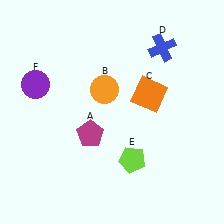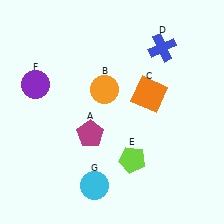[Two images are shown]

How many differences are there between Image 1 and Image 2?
There is 1 difference between the two images.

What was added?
A cyan circle (G) was added in Image 2.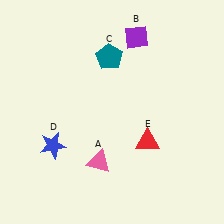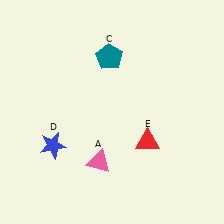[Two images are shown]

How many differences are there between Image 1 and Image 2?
There is 1 difference between the two images.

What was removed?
The purple diamond (B) was removed in Image 2.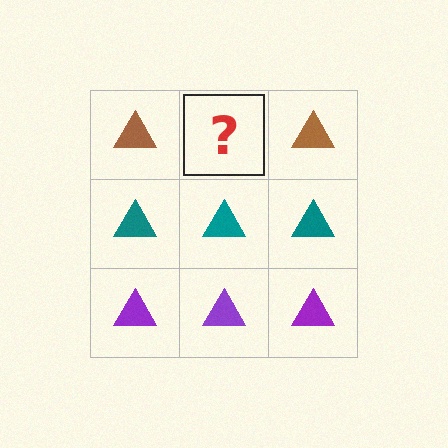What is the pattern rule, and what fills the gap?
The rule is that each row has a consistent color. The gap should be filled with a brown triangle.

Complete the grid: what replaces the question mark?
The question mark should be replaced with a brown triangle.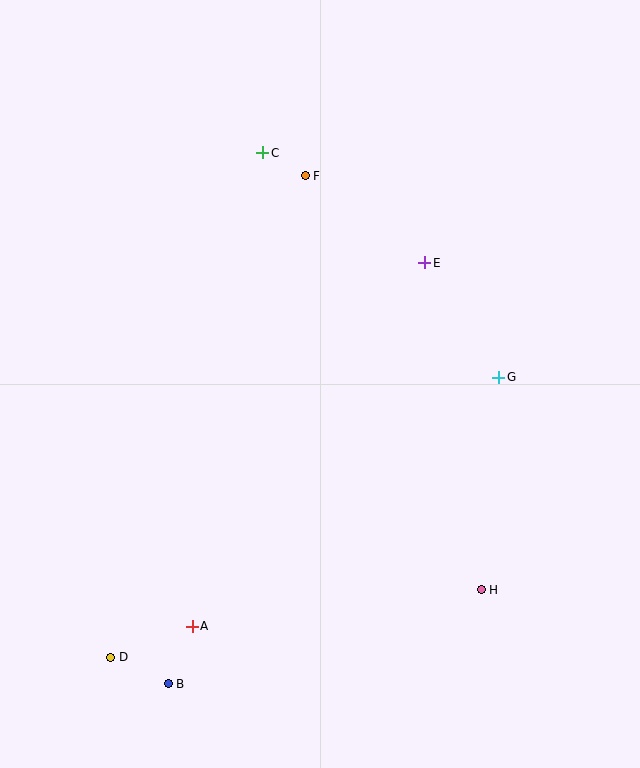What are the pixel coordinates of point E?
Point E is at (425, 263).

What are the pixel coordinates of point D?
Point D is at (111, 657).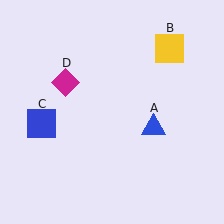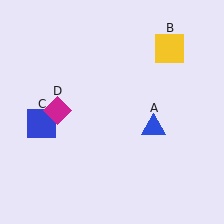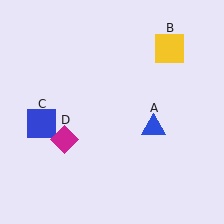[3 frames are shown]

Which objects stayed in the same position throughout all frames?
Blue triangle (object A) and yellow square (object B) and blue square (object C) remained stationary.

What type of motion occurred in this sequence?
The magenta diamond (object D) rotated counterclockwise around the center of the scene.